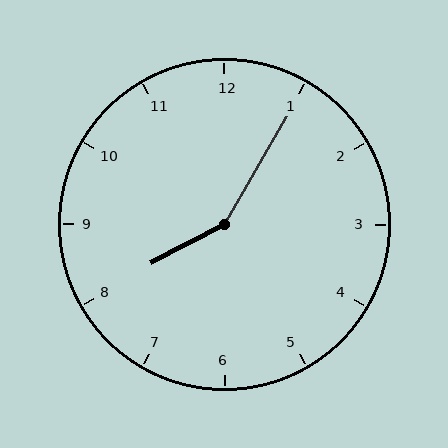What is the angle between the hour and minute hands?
Approximately 148 degrees.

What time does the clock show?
8:05.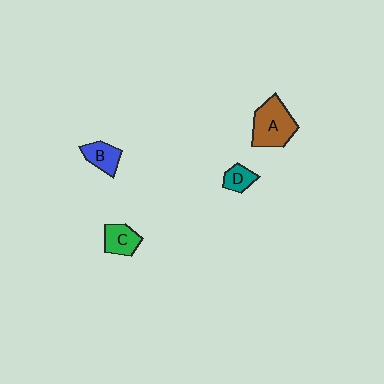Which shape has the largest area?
Shape A (brown).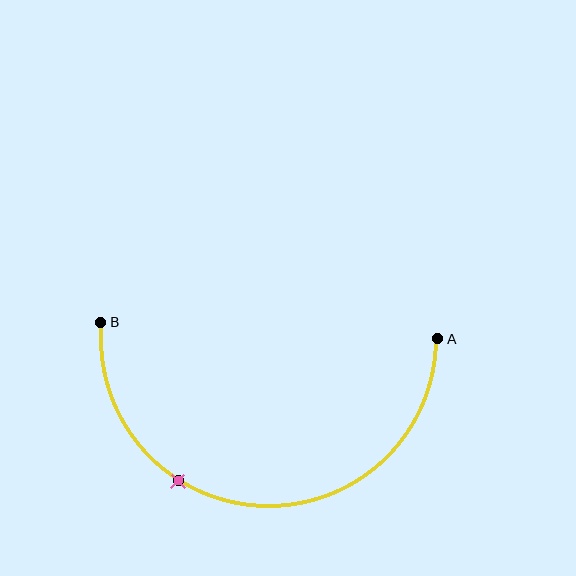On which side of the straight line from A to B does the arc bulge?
The arc bulges below the straight line connecting A and B.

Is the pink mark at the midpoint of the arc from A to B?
No. The pink mark lies on the arc but is closer to endpoint B. The arc midpoint would be at the point on the curve equidistant along the arc from both A and B.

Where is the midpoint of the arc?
The arc midpoint is the point on the curve farthest from the straight line joining A and B. It sits below that line.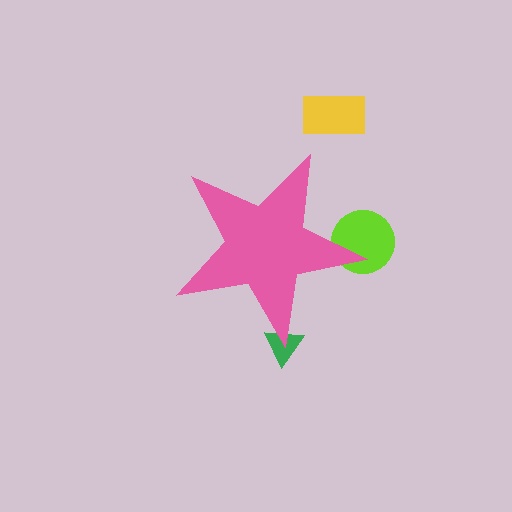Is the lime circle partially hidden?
Yes, the lime circle is partially hidden behind the pink star.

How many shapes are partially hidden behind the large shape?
2 shapes are partially hidden.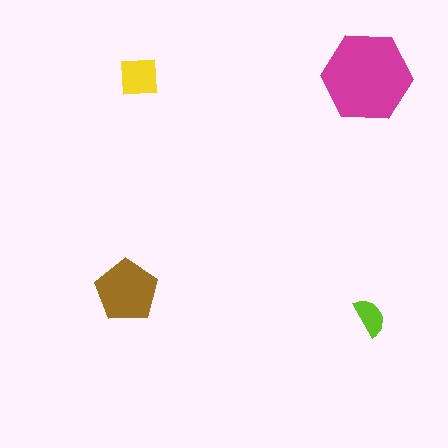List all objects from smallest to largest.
The lime semicircle, the yellow square, the brown pentagon, the magenta hexagon.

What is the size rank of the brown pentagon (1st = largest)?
2nd.